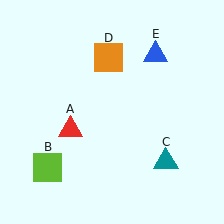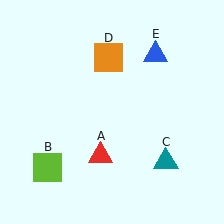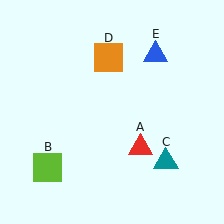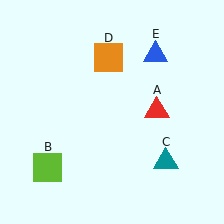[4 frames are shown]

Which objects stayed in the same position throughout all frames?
Lime square (object B) and teal triangle (object C) and orange square (object D) and blue triangle (object E) remained stationary.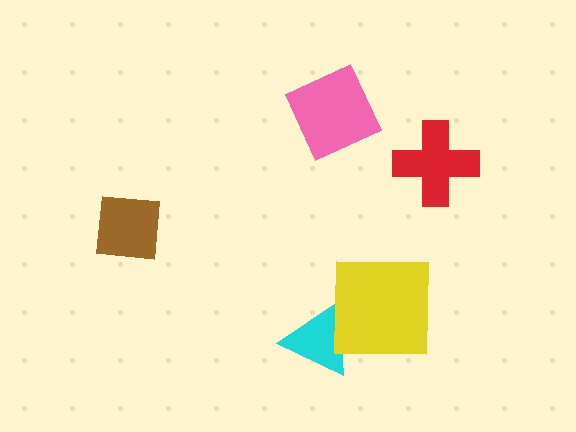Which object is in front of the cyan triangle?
The yellow square is in front of the cyan triangle.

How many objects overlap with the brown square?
0 objects overlap with the brown square.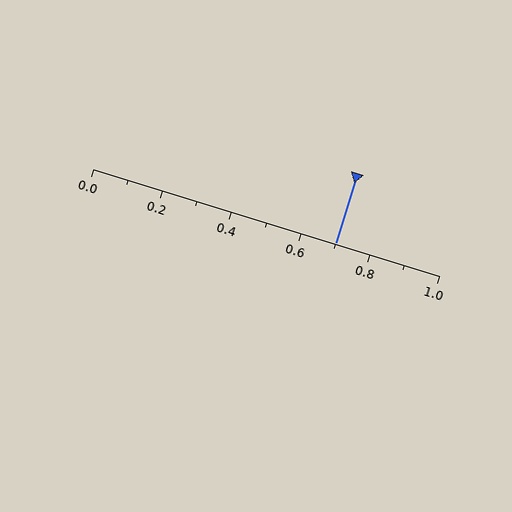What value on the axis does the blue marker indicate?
The marker indicates approximately 0.7.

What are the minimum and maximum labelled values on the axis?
The axis runs from 0.0 to 1.0.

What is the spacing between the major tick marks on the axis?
The major ticks are spaced 0.2 apart.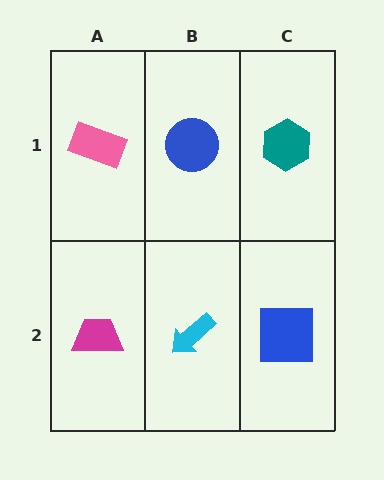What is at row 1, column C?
A teal hexagon.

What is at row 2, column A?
A magenta trapezoid.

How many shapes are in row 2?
3 shapes.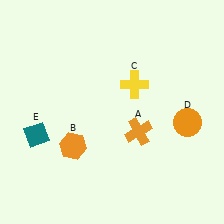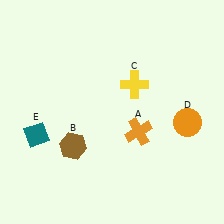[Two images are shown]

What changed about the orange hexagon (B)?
In Image 1, B is orange. In Image 2, it changed to brown.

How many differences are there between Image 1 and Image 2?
There is 1 difference between the two images.